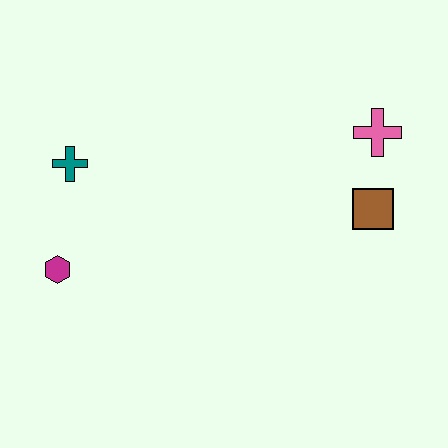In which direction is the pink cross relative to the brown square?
The pink cross is above the brown square.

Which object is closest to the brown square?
The pink cross is closest to the brown square.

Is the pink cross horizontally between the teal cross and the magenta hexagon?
No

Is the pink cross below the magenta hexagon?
No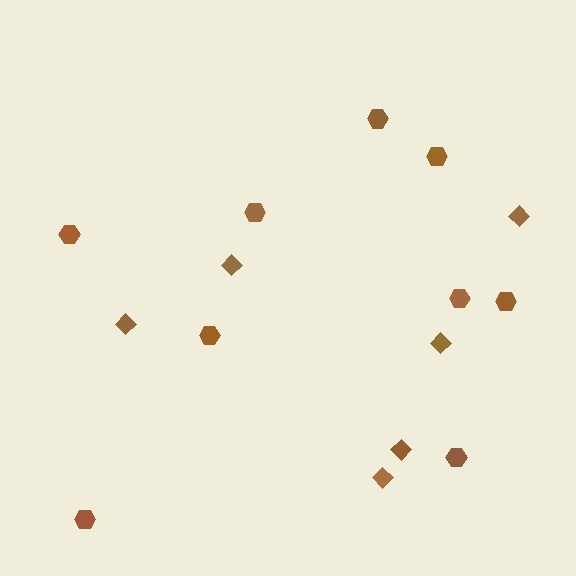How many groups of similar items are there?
There are 2 groups: one group of hexagons (9) and one group of diamonds (6).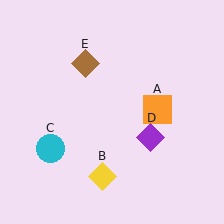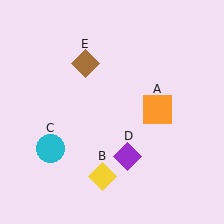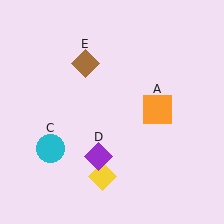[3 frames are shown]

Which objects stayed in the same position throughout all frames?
Orange square (object A) and yellow diamond (object B) and cyan circle (object C) and brown diamond (object E) remained stationary.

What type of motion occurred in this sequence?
The purple diamond (object D) rotated clockwise around the center of the scene.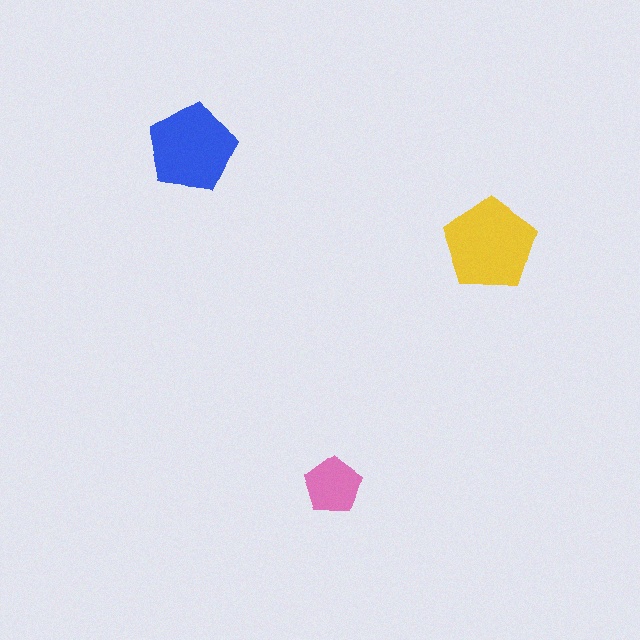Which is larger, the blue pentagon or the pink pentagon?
The blue one.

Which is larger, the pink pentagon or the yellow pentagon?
The yellow one.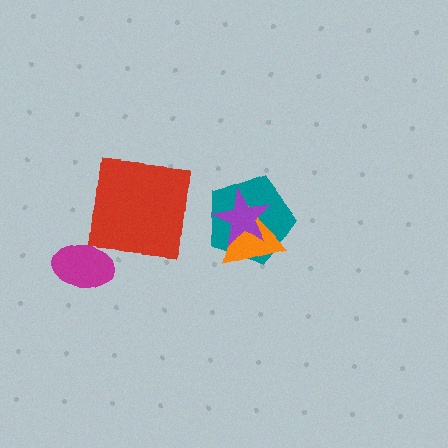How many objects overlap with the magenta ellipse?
0 objects overlap with the magenta ellipse.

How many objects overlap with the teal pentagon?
2 objects overlap with the teal pentagon.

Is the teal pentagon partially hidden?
Yes, it is partially covered by another shape.